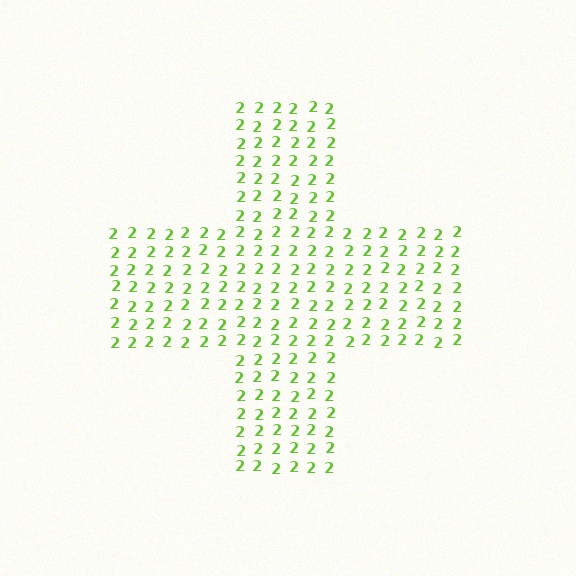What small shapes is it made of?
It is made of small digit 2's.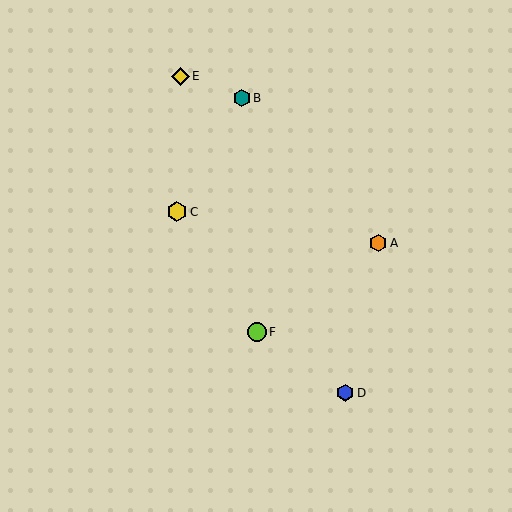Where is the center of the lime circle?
The center of the lime circle is at (257, 332).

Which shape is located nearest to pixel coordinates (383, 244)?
The orange hexagon (labeled A) at (378, 243) is nearest to that location.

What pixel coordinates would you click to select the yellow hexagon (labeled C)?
Click at (177, 212) to select the yellow hexagon C.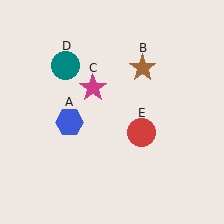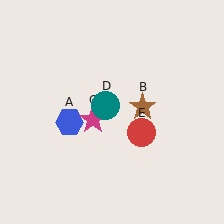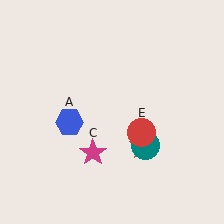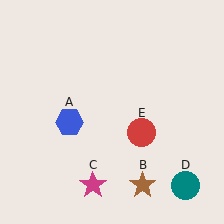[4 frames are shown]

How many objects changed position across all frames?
3 objects changed position: brown star (object B), magenta star (object C), teal circle (object D).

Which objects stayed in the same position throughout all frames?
Blue hexagon (object A) and red circle (object E) remained stationary.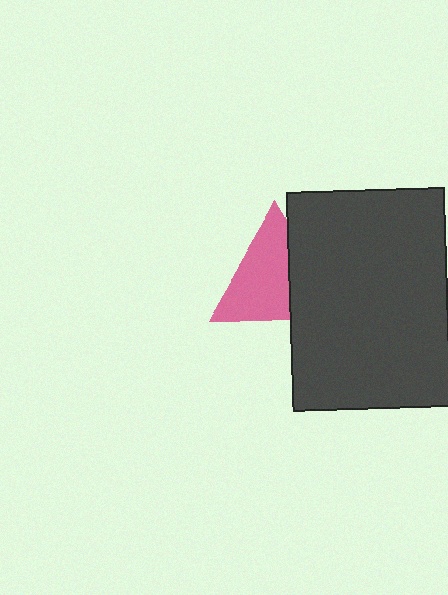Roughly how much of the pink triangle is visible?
Most of it is visible (roughly 66%).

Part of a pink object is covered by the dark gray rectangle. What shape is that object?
It is a triangle.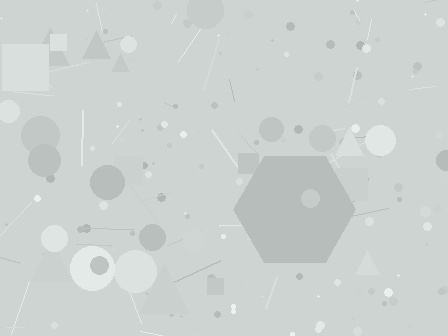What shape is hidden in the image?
A hexagon is hidden in the image.